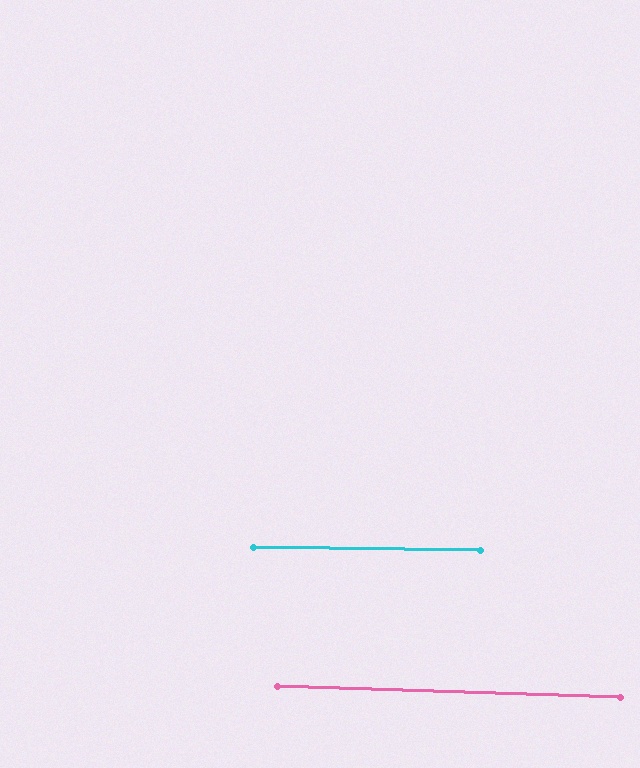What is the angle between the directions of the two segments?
Approximately 1 degree.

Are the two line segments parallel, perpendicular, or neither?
Parallel — their directions differ by only 1.1°.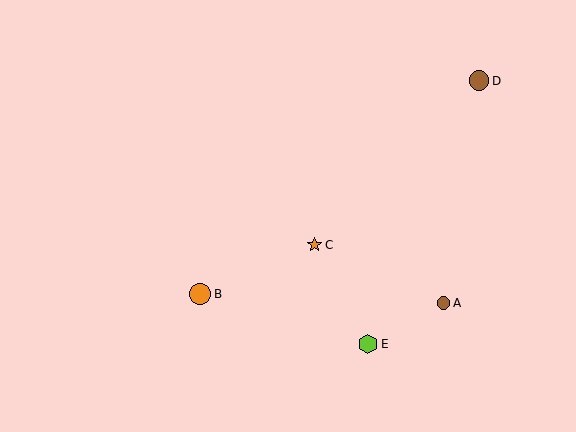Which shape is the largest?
The orange circle (labeled B) is the largest.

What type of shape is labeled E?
Shape E is a lime hexagon.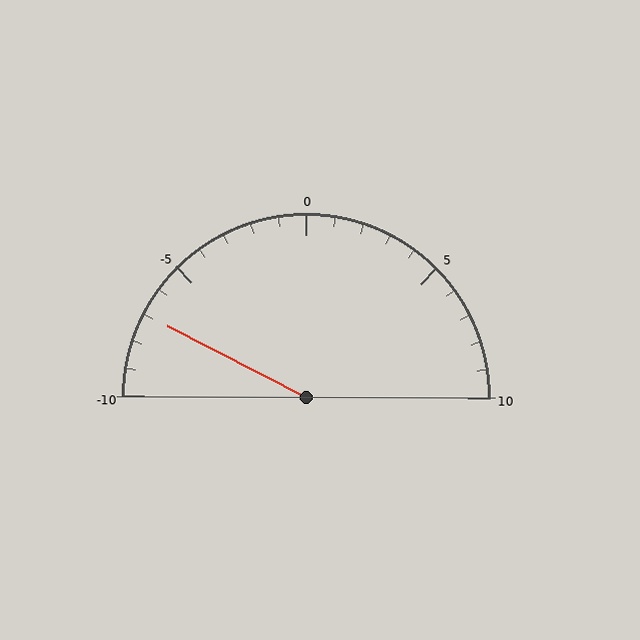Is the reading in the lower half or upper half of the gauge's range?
The reading is in the lower half of the range (-10 to 10).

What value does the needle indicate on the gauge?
The needle indicates approximately -7.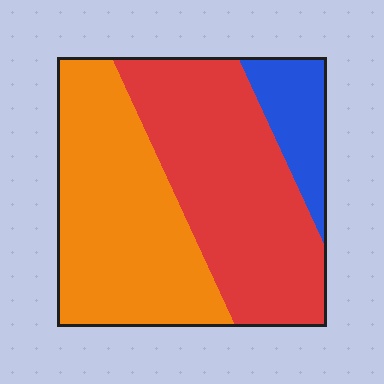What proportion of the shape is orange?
Orange covers roughly 45% of the shape.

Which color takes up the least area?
Blue, at roughly 10%.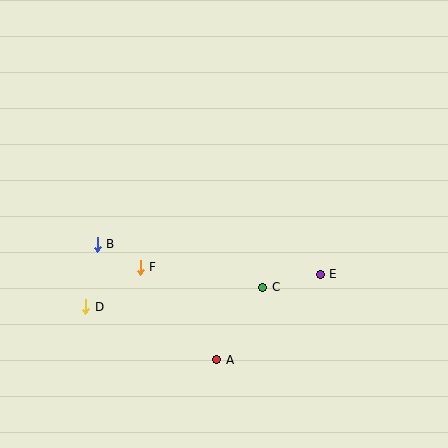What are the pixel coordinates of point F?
Point F is at (140, 267).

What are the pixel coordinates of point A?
Point A is at (217, 360).